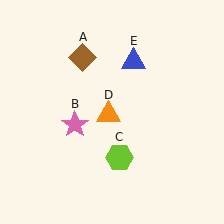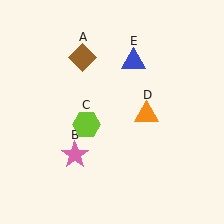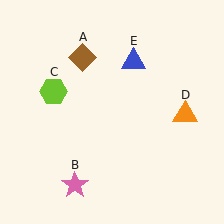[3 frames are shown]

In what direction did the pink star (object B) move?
The pink star (object B) moved down.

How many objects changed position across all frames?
3 objects changed position: pink star (object B), lime hexagon (object C), orange triangle (object D).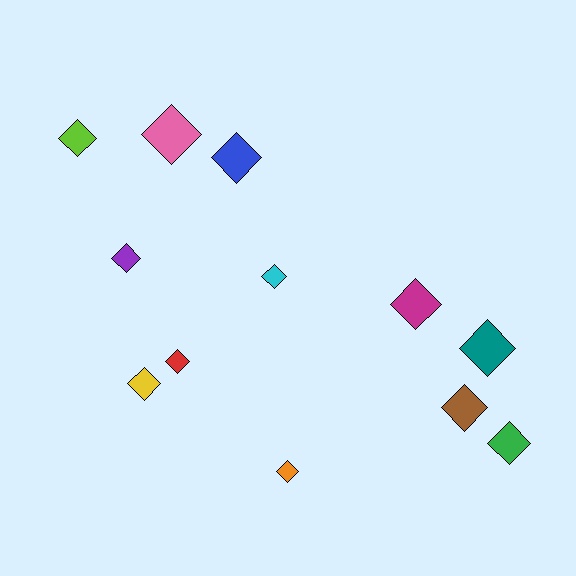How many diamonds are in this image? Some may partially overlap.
There are 12 diamonds.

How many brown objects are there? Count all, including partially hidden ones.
There is 1 brown object.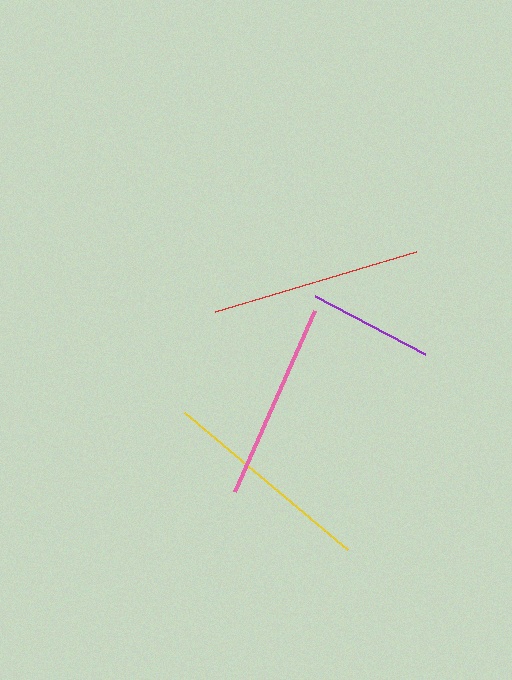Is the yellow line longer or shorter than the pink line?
The yellow line is longer than the pink line.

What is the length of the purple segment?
The purple segment is approximately 125 pixels long.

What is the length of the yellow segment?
The yellow segment is approximately 213 pixels long.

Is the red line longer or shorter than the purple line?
The red line is longer than the purple line.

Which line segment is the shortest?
The purple line is the shortest at approximately 125 pixels.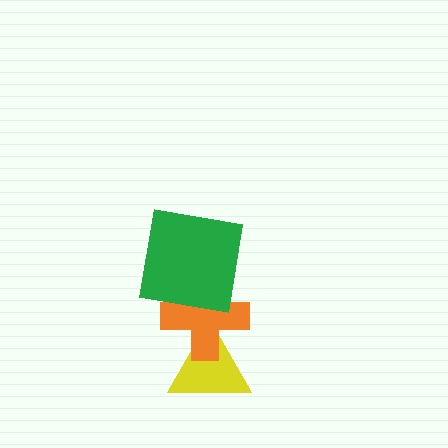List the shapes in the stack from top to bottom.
From top to bottom: the green square, the orange cross, the yellow triangle.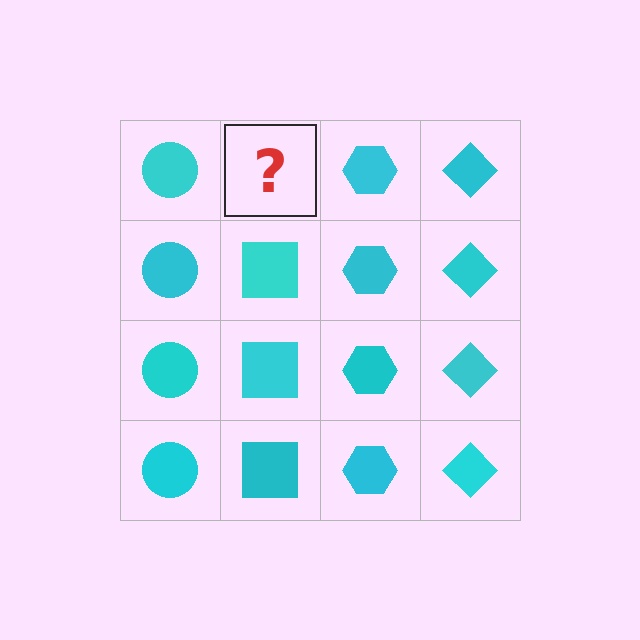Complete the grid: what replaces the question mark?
The question mark should be replaced with a cyan square.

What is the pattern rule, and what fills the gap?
The rule is that each column has a consistent shape. The gap should be filled with a cyan square.